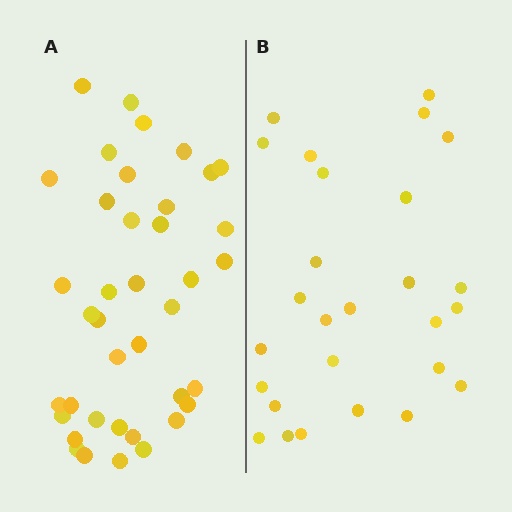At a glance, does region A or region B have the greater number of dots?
Region A (the left region) has more dots.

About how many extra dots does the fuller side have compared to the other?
Region A has roughly 12 or so more dots than region B.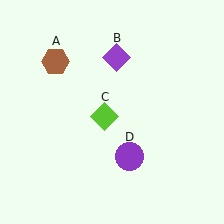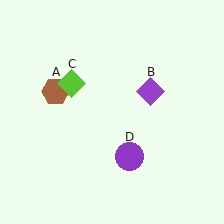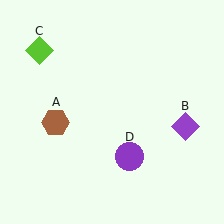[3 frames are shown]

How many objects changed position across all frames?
3 objects changed position: brown hexagon (object A), purple diamond (object B), lime diamond (object C).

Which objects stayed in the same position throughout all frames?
Purple circle (object D) remained stationary.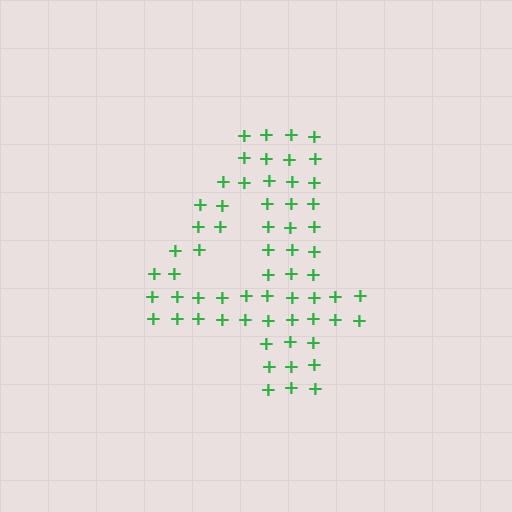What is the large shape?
The large shape is the digit 4.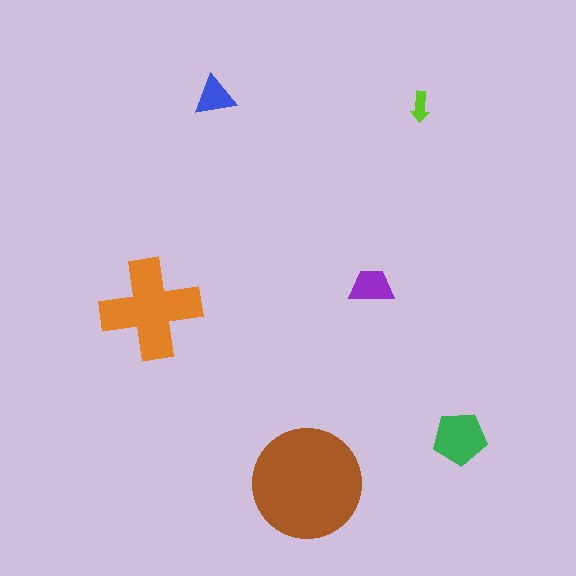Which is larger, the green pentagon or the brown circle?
The brown circle.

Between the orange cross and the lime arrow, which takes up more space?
The orange cross.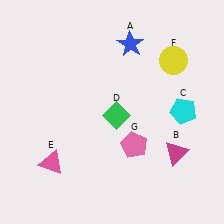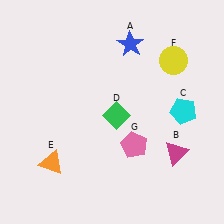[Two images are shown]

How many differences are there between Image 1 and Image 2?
There is 1 difference between the two images.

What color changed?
The triangle (E) changed from pink in Image 1 to orange in Image 2.